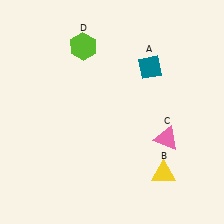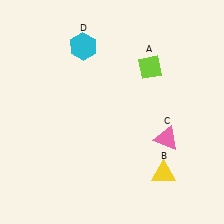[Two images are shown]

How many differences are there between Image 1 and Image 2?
There are 2 differences between the two images.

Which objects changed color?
A changed from teal to lime. D changed from lime to cyan.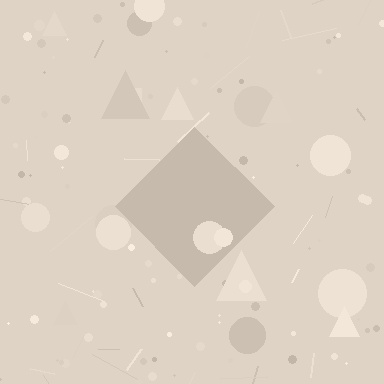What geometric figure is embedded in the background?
A diamond is embedded in the background.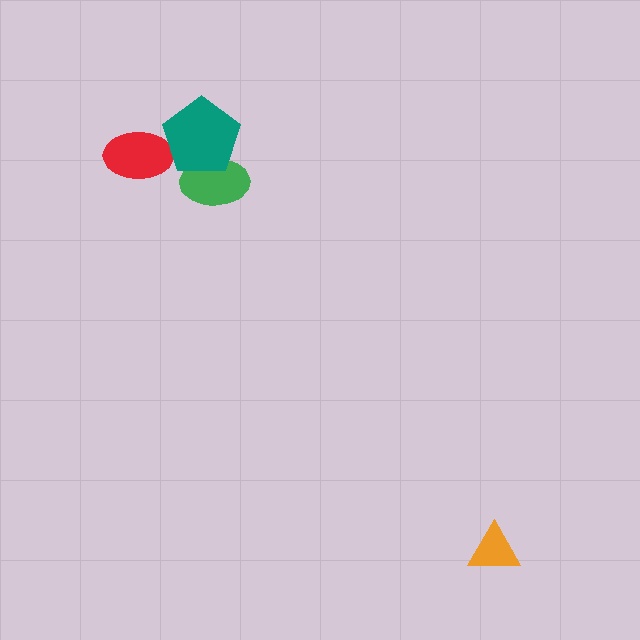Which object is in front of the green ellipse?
The teal pentagon is in front of the green ellipse.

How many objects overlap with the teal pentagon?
2 objects overlap with the teal pentagon.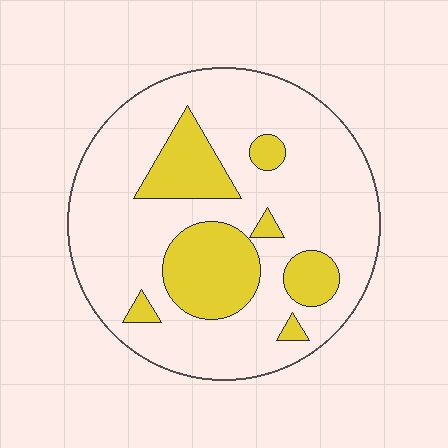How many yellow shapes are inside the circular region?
7.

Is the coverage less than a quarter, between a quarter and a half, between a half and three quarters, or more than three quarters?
Less than a quarter.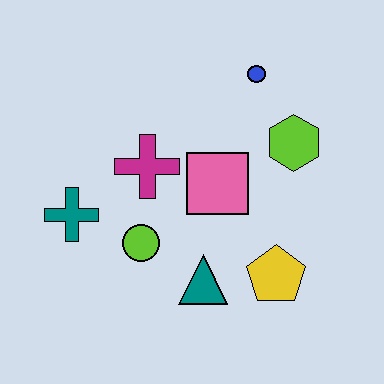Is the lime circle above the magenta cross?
No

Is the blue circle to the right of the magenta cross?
Yes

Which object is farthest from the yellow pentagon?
The teal cross is farthest from the yellow pentagon.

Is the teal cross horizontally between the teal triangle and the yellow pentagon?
No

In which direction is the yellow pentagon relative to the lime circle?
The yellow pentagon is to the right of the lime circle.